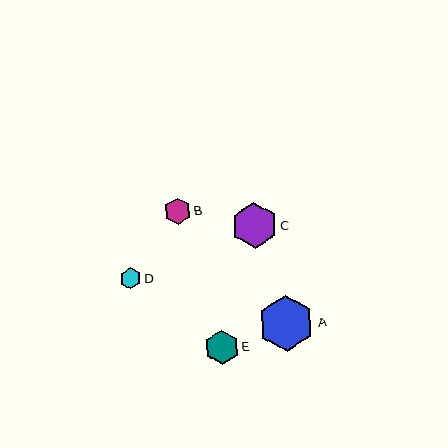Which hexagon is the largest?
Hexagon A is the largest with a size of approximately 56 pixels.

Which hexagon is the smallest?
Hexagon D is the smallest with a size of approximately 21 pixels.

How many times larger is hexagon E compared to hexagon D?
Hexagon E is approximately 1.6 times the size of hexagon D.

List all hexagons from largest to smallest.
From largest to smallest: A, C, E, B, D.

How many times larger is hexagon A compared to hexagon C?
Hexagon A is approximately 1.2 times the size of hexagon C.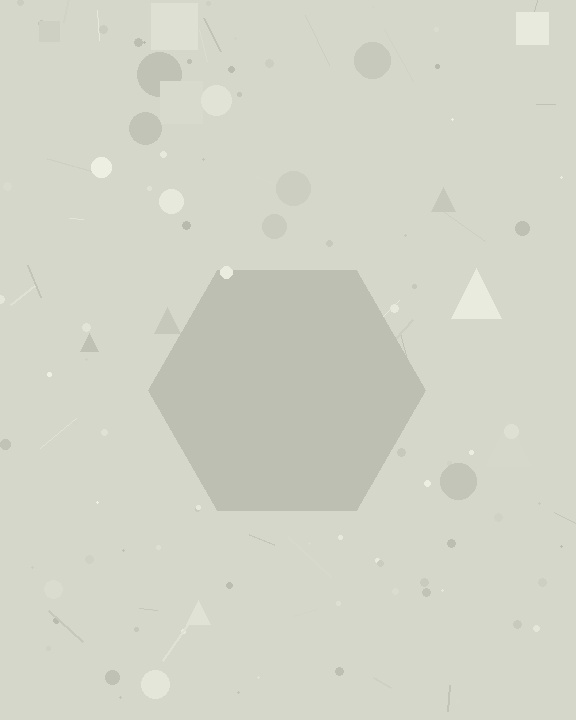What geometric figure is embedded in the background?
A hexagon is embedded in the background.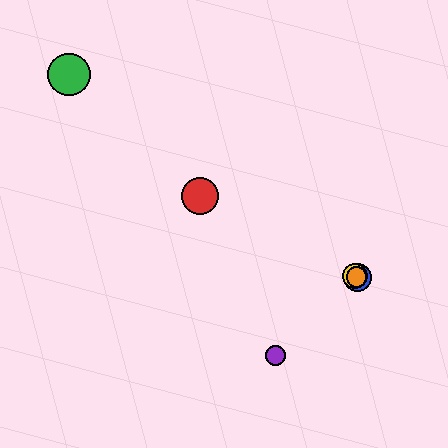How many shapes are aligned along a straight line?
4 shapes (the red circle, the blue circle, the yellow circle, the orange circle) are aligned along a straight line.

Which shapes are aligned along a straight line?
The red circle, the blue circle, the yellow circle, the orange circle are aligned along a straight line.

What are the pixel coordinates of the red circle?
The red circle is at (200, 196).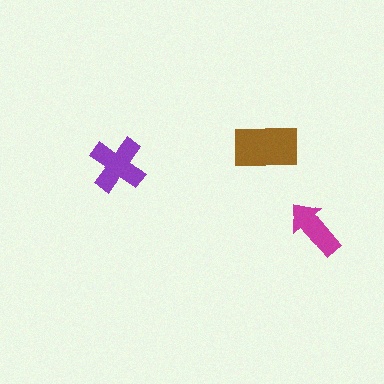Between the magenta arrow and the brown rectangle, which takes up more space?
The brown rectangle.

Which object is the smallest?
The magenta arrow.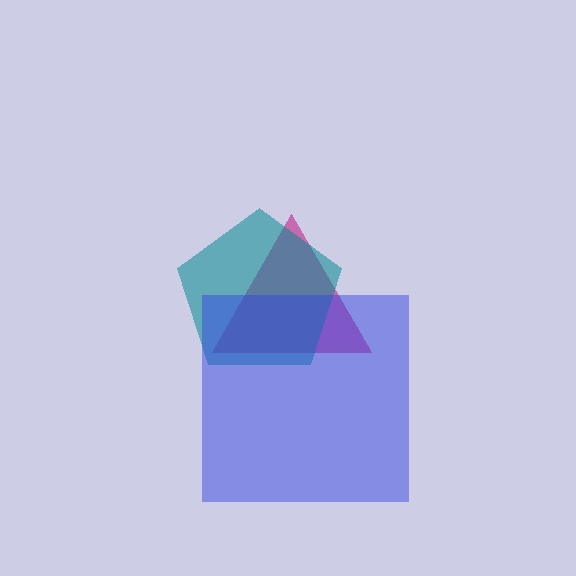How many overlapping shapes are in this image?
There are 3 overlapping shapes in the image.